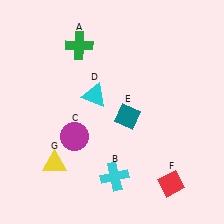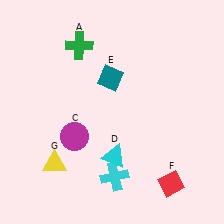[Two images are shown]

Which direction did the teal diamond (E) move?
The teal diamond (E) moved up.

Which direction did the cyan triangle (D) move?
The cyan triangle (D) moved down.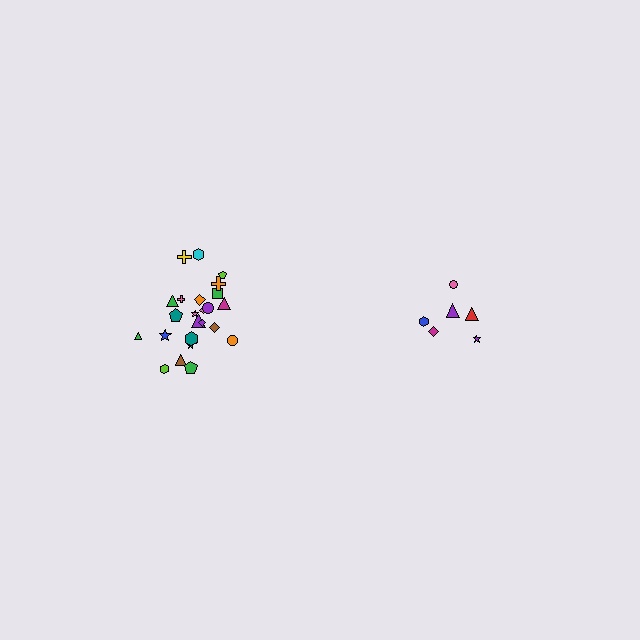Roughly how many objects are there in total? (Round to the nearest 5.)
Roughly 30 objects in total.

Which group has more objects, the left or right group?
The left group.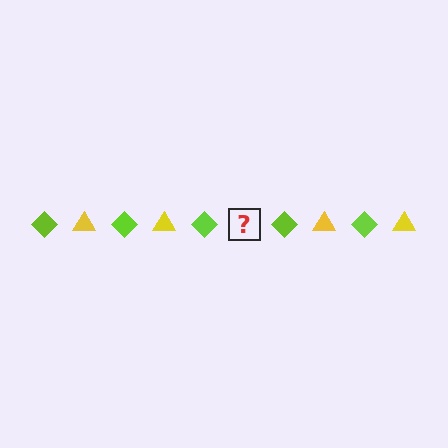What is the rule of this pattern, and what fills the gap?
The rule is that the pattern alternates between lime diamond and yellow triangle. The gap should be filled with a yellow triangle.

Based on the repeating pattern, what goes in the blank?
The blank should be a yellow triangle.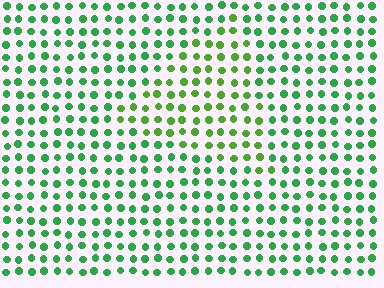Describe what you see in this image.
The image is filled with small green elements in a uniform arrangement. A triangle-shaped region is visible where the elements are tinted to a slightly different hue, forming a subtle color boundary.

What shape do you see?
I see a triangle.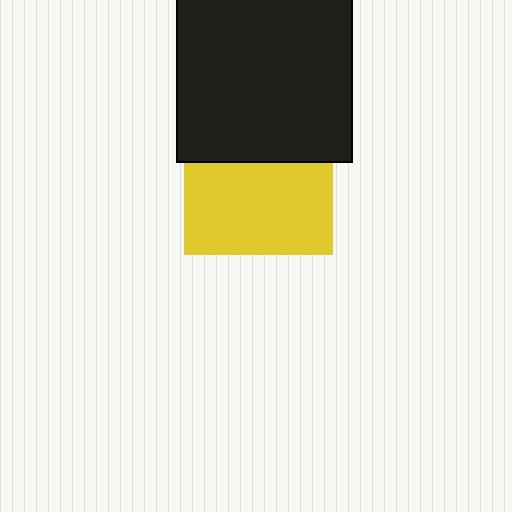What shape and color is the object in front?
The object in front is a black square.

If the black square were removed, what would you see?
You would see the complete yellow square.